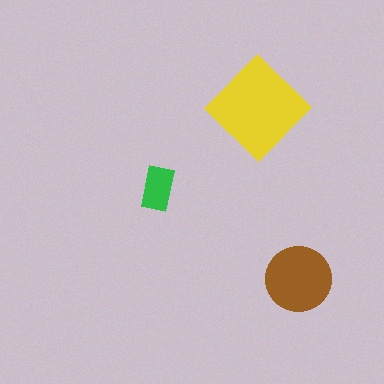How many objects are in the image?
There are 3 objects in the image.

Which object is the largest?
The yellow diamond.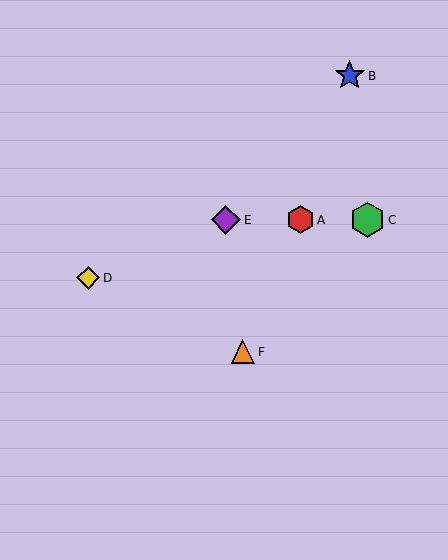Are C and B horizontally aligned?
No, C is at y≈220 and B is at y≈76.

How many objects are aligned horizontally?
3 objects (A, C, E) are aligned horizontally.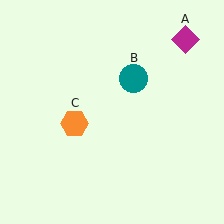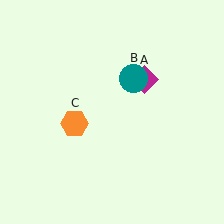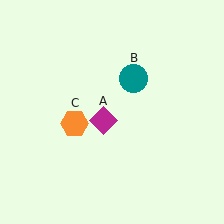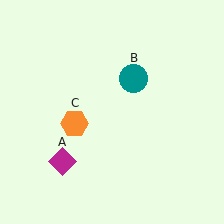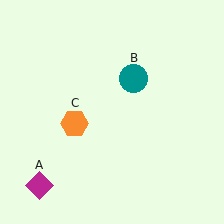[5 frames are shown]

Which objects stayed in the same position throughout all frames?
Teal circle (object B) and orange hexagon (object C) remained stationary.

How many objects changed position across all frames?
1 object changed position: magenta diamond (object A).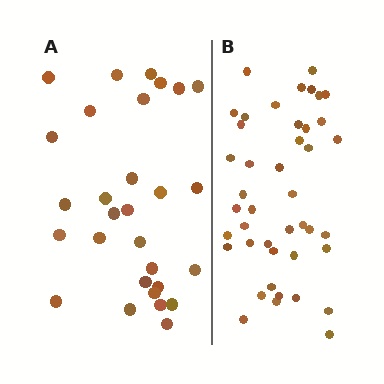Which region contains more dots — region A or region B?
Region B (the right region) has more dots.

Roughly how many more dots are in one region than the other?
Region B has approximately 15 more dots than region A.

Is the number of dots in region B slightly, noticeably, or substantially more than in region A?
Region B has substantially more. The ratio is roughly 1.5 to 1.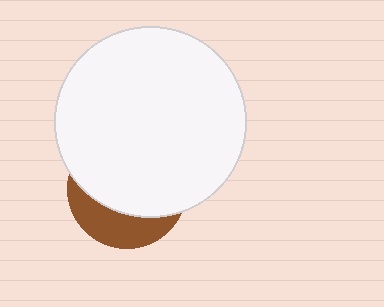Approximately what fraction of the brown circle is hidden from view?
Roughly 69% of the brown circle is hidden behind the white circle.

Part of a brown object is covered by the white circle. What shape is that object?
It is a circle.